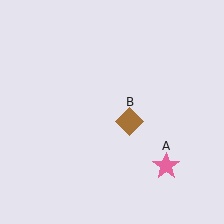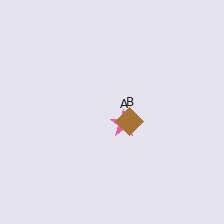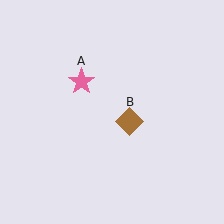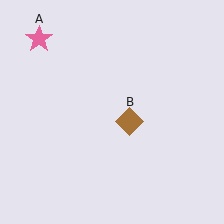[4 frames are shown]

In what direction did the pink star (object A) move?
The pink star (object A) moved up and to the left.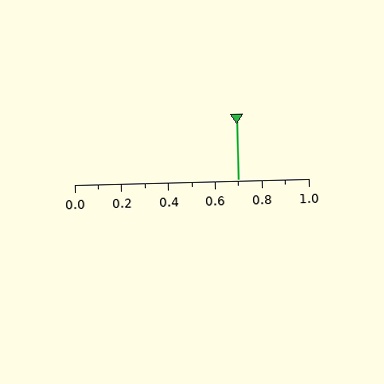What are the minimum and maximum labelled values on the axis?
The axis runs from 0.0 to 1.0.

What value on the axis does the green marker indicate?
The marker indicates approximately 0.7.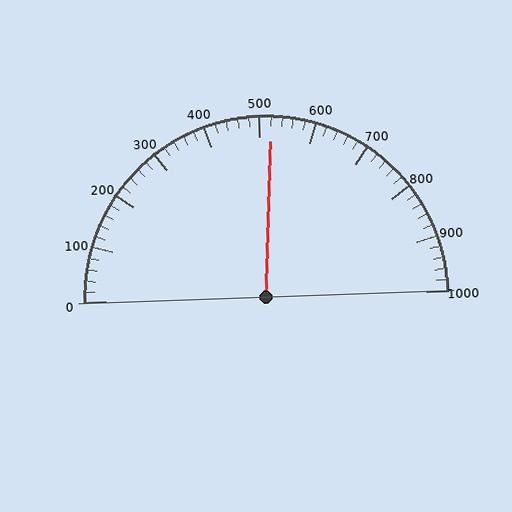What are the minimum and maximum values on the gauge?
The gauge ranges from 0 to 1000.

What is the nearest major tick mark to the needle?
The nearest major tick mark is 500.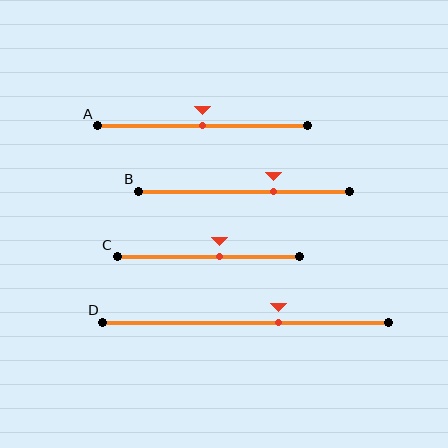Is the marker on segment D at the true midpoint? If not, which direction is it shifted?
No, the marker on segment D is shifted to the right by about 12% of the segment length.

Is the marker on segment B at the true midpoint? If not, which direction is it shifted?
No, the marker on segment B is shifted to the right by about 14% of the segment length.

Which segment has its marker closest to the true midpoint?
Segment A has its marker closest to the true midpoint.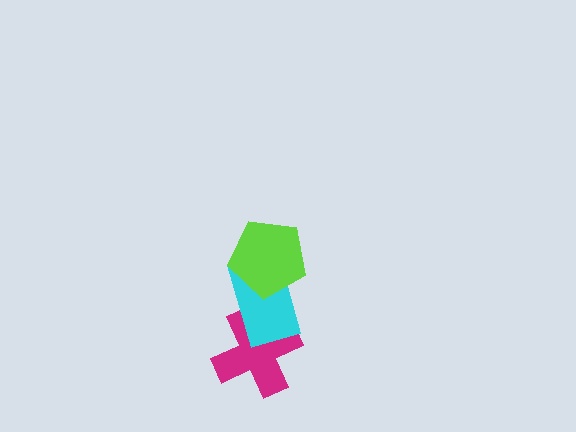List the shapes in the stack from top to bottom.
From top to bottom: the lime pentagon, the cyan rectangle, the magenta cross.